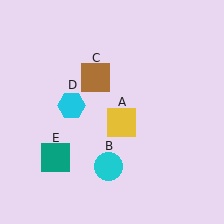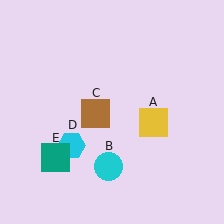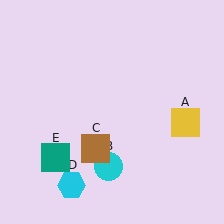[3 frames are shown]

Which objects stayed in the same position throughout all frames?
Cyan circle (object B) and teal square (object E) remained stationary.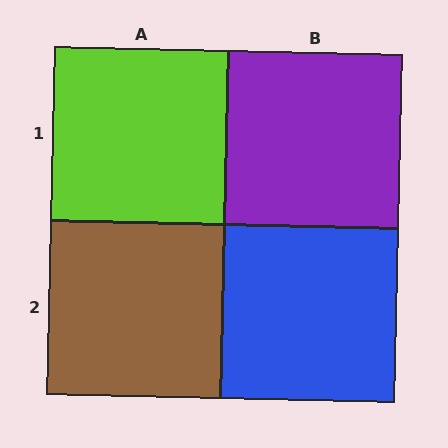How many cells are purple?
1 cell is purple.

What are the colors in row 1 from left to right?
Lime, purple.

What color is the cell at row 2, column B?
Blue.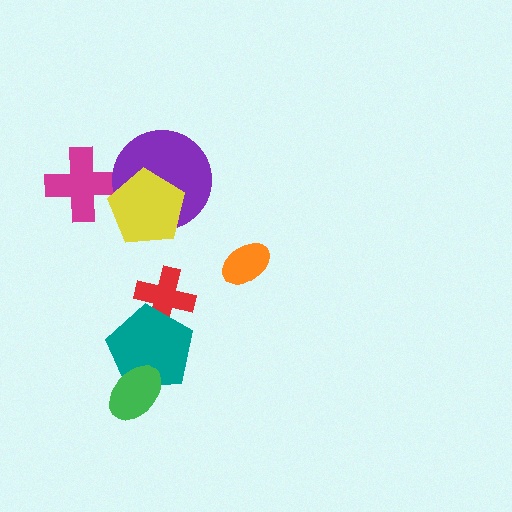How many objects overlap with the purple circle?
1 object overlaps with the purple circle.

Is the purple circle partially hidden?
Yes, it is partially covered by another shape.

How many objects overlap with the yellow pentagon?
2 objects overlap with the yellow pentagon.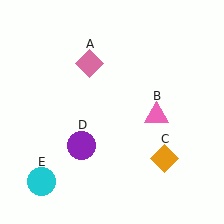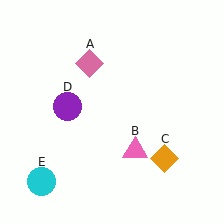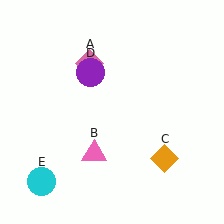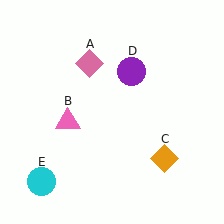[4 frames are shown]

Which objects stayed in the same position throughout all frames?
Pink diamond (object A) and orange diamond (object C) and cyan circle (object E) remained stationary.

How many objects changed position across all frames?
2 objects changed position: pink triangle (object B), purple circle (object D).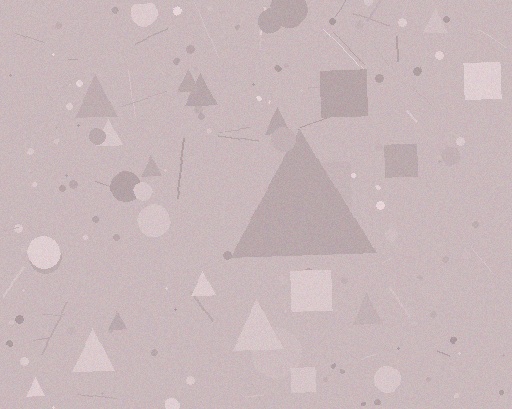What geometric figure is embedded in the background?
A triangle is embedded in the background.